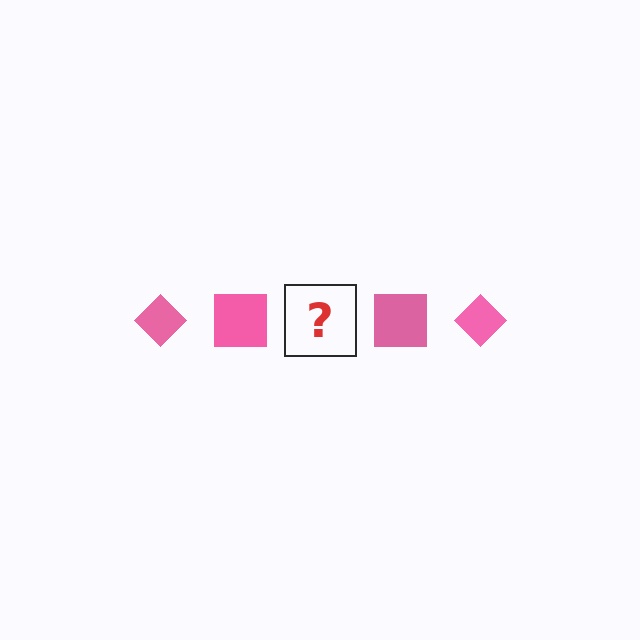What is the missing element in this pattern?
The missing element is a pink diamond.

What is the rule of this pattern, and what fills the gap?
The rule is that the pattern cycles through diamond, square shapes in pink. The gap should be filled with a pink diamond.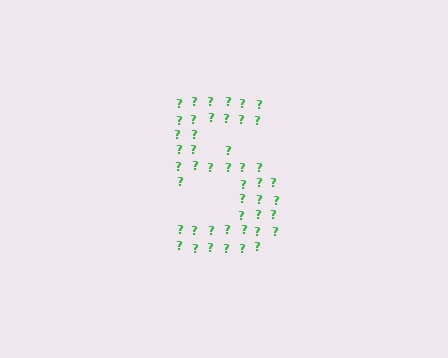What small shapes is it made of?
It is made of small question marks.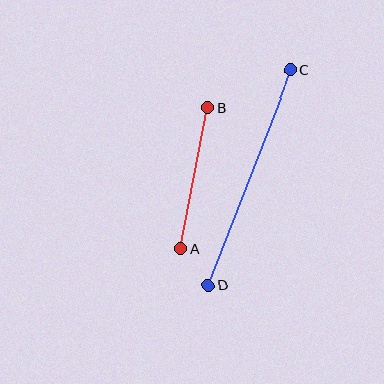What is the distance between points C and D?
The distance is approximately 230 pixels.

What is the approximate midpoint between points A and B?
The midpoint is at approximately (194, 178) pixels.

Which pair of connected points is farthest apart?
Points C and D are farthest apart.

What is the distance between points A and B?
The distance is approximately 144 pixels.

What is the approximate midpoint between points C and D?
The midpoint is at approximately (250, 178) pixels.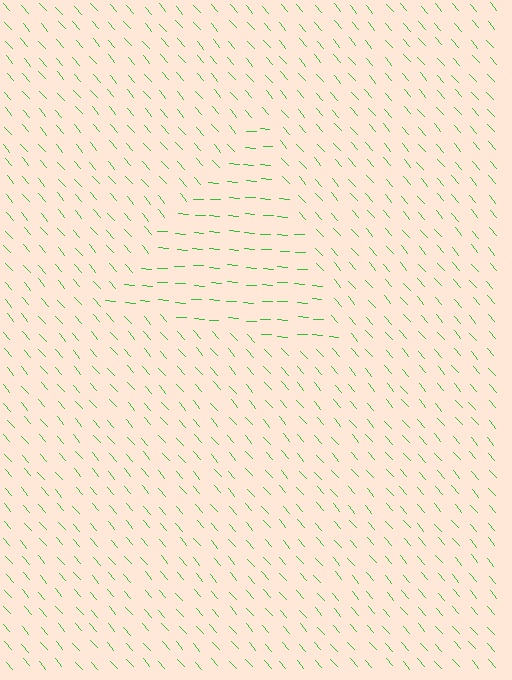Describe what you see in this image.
The image is filled with small green line segments. A triangle region in the image has lines oriented differently from the surrounding lines, creating a visible texture boundary.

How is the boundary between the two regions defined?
The boundary is defined purely by a change in line orientation (approximately 45 degrees difference). All lines are the same color and thickness.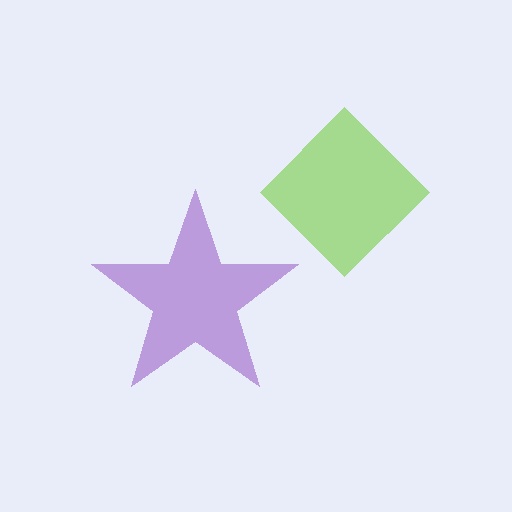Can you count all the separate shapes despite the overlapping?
Yes, there are 2 separate shapes.